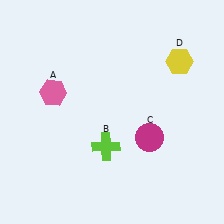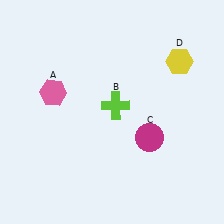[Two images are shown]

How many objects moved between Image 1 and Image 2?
1 object moved between the two images.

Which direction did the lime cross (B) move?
The lime cross (B) moved up.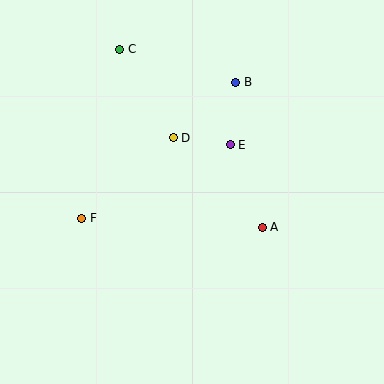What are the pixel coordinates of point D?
Point D is at (173, 138).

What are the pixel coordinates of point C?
Point C is at (120, 49).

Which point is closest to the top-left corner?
Point C is closest to the top-left corner.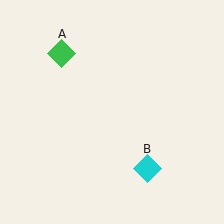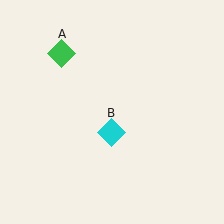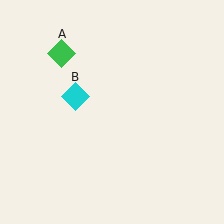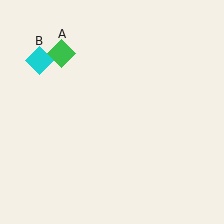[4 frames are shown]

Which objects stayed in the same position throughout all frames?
Green diamond (object A) remained stationary.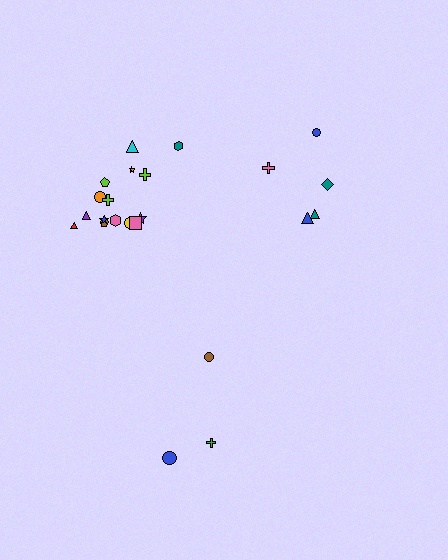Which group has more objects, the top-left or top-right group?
The top-left group.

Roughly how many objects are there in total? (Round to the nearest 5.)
Roughly 25 objects in total.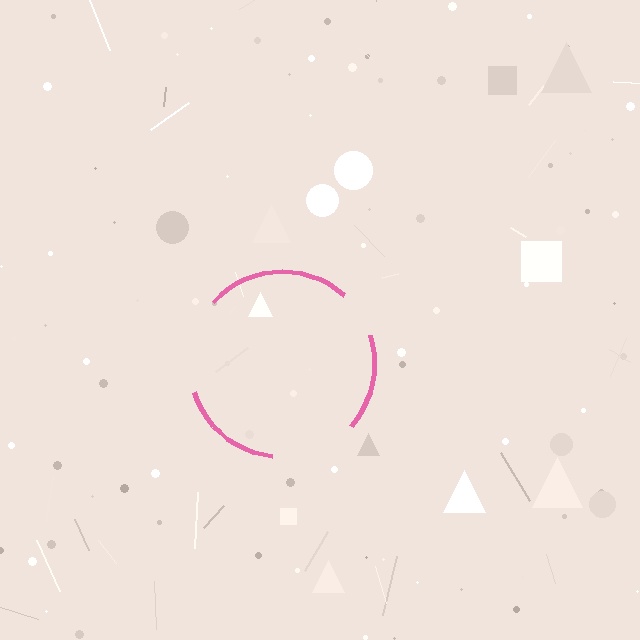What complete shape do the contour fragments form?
The contour fragments form a circle.